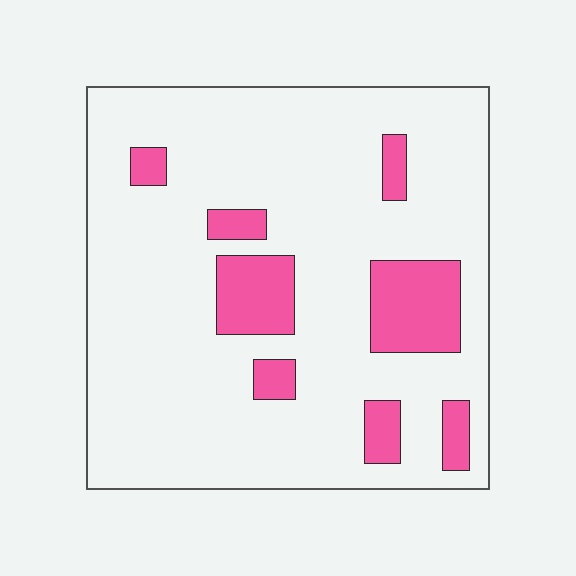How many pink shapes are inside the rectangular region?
8.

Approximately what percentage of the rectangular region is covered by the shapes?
Approximately 15%.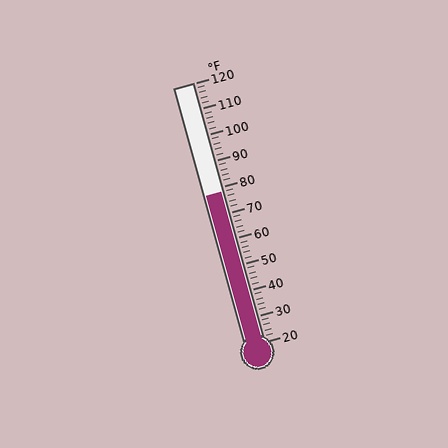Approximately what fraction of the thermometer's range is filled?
The thermometer is filled to approximately 60% of its range.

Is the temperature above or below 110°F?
The temperature is below 110°F.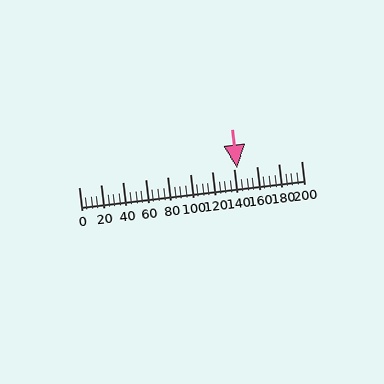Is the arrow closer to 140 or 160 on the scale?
The arrow is closer to 140.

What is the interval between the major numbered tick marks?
The major tick marks are spaced 20 units apart.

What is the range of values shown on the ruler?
The ruler shows values from 0 to 200.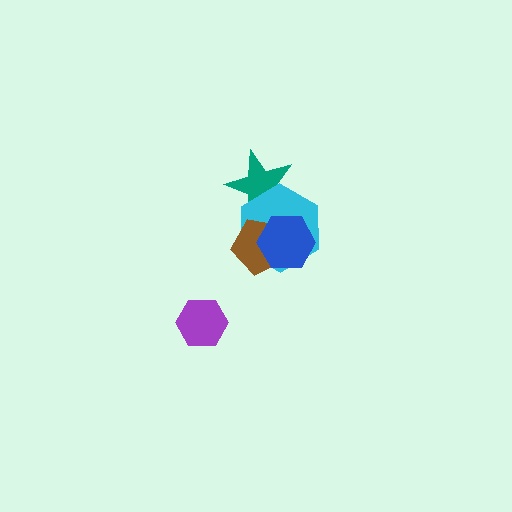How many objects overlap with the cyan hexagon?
3 objects overlap with the cyan hexagon.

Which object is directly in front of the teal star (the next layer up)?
The cyan hexagon is directly in front of the teal star.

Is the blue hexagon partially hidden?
No, no other shape covers it.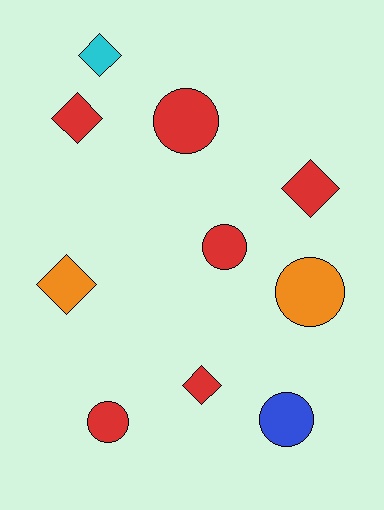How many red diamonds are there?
There are 3 red diamonds.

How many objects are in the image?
There are 10 objects.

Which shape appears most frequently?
Circle, with 5 objects.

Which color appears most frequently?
Red, with 6 objects.